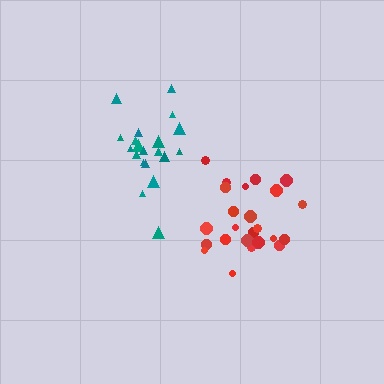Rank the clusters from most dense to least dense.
red, teal.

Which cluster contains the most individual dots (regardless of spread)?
Red (24).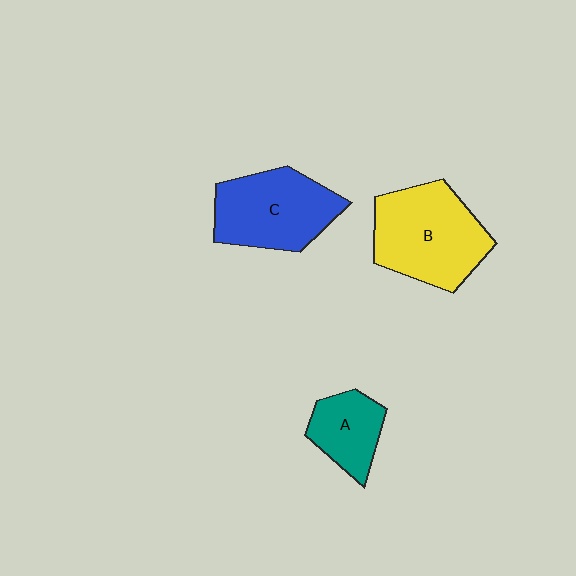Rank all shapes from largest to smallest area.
From largest to smallest: B (yellow), C (blue), A (teal).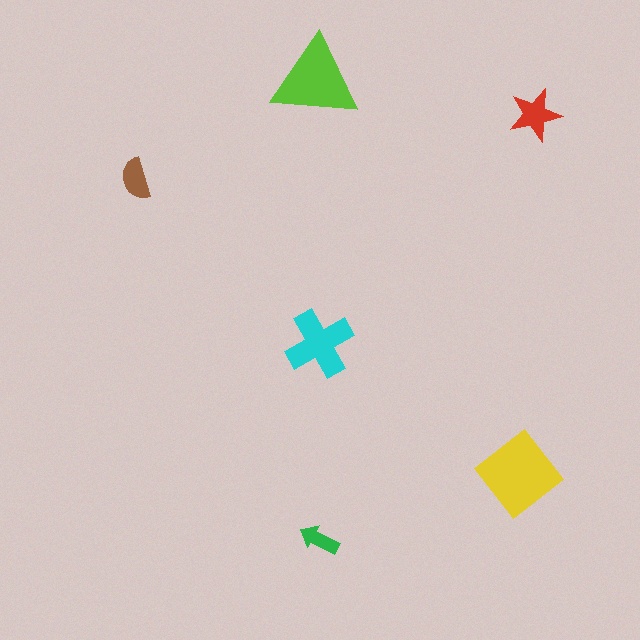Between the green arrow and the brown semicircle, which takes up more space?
The brown semicircle.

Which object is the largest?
The yellow diamond.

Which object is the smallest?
The green arrow.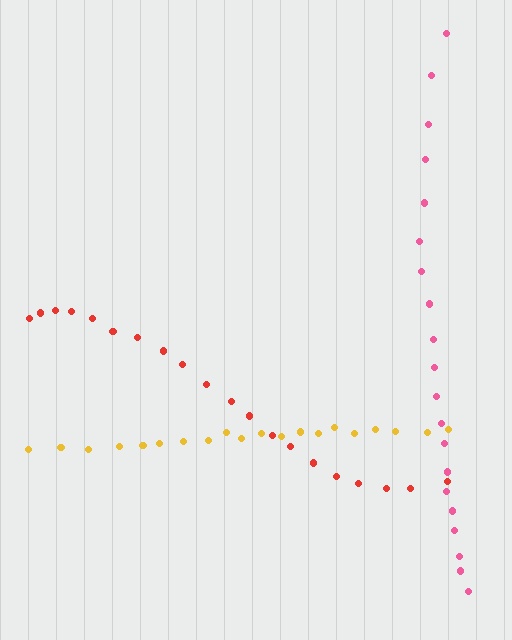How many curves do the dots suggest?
There are 3 distinct paths.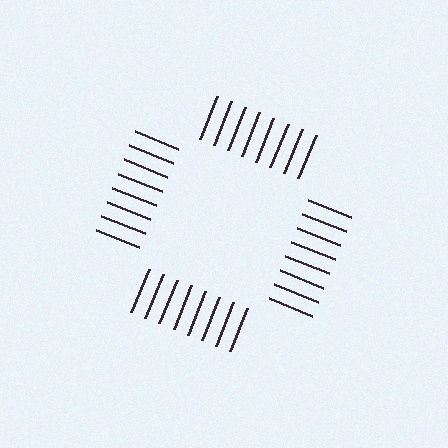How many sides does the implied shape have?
4 sides — the line-ends trace a square.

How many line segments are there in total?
32 — 8 along each of the 4 edges.